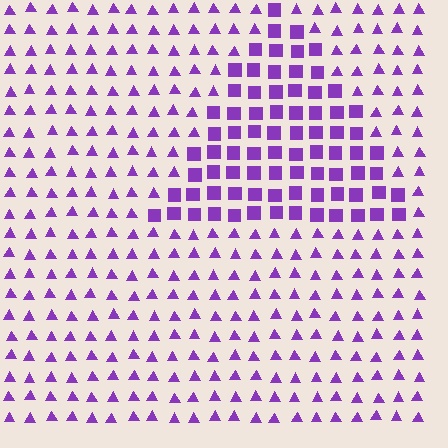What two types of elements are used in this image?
The image uses squares inside the triangle region and triangles outside it.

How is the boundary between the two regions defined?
The boundary is defined by a change in element shape: squares inside vs. triangles outside. All elements share the same color and spacing.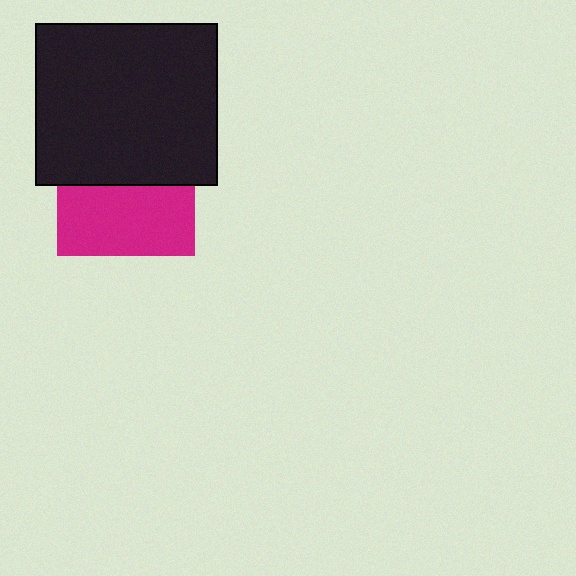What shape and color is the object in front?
The object in front is a black rectangle.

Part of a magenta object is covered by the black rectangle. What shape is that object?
It is a square.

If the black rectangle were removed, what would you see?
You would see the complete magenta square.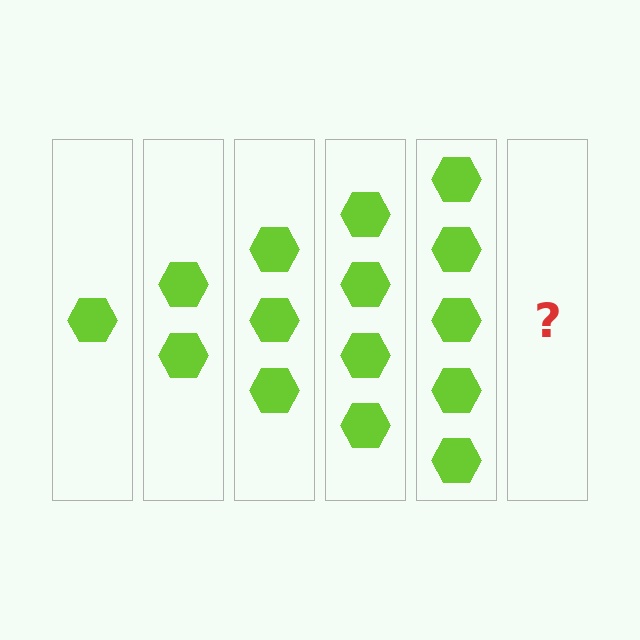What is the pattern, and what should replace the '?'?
The pattern is that each step adds one more hexagon. The '?' should be 6 hexagons.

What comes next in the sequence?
The next element should be 6 hexagons.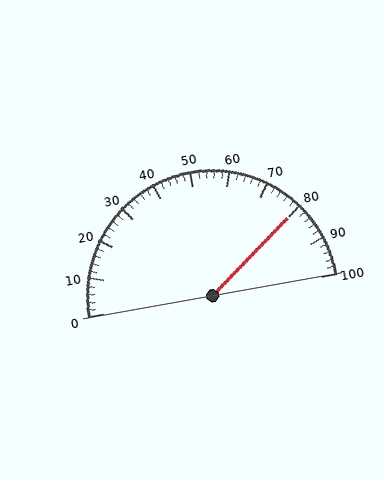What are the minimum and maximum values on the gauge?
The gauge ranges from 0 to 100.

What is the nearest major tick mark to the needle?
The nearest major tick mark is 80.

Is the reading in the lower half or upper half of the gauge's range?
The reading is in the upper half of the range (0 to 100).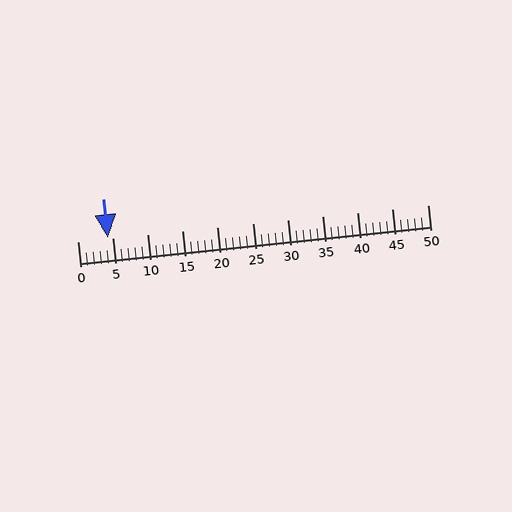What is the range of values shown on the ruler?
The ruler shows values from 0 to 50.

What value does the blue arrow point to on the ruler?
The blue arrow points to approximately 4.